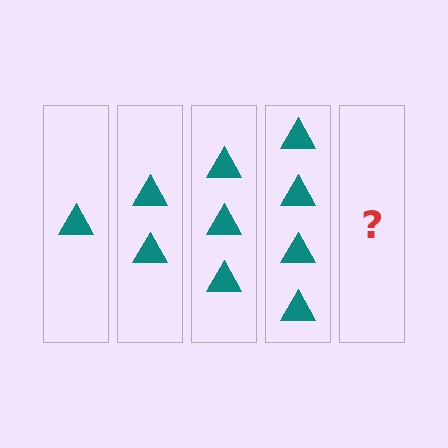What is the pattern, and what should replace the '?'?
The pattern is that each step adds one more triangle. The '?' should be 5 triangles.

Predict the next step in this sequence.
The next step is 5 triangles.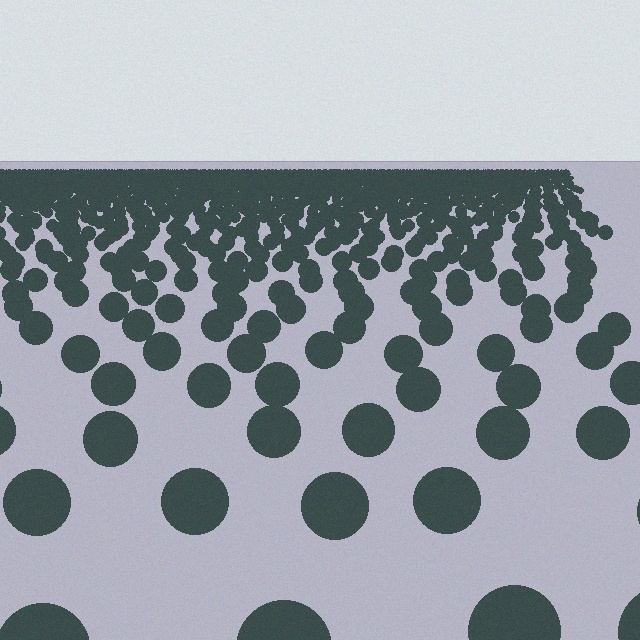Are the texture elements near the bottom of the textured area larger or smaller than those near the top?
Larger. Near the bottom, elements are closer to the viewer and appear at a bigger on-screen size.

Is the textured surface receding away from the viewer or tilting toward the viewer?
The surface is receding away from the viewer. Texture elements get smaller and denser toward the top.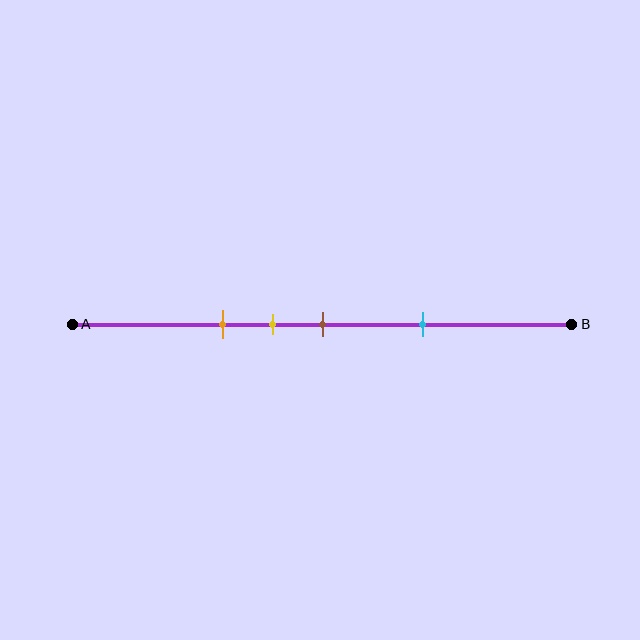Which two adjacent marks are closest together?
The yellow and brown marks are the closest adjacent pair.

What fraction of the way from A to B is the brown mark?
The brown mark is approximately 50% (0.5) of the way from A to B.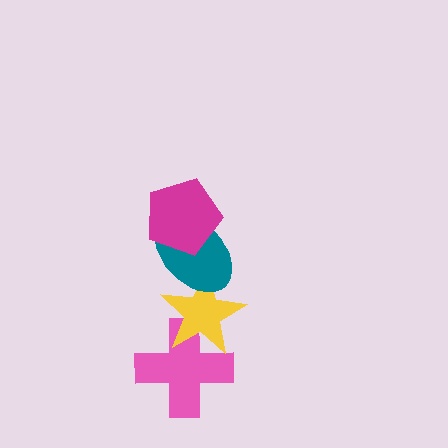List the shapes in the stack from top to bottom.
From top to bottom: the magenta pentagon, the teal ellipse, the yellow star, the pink cross.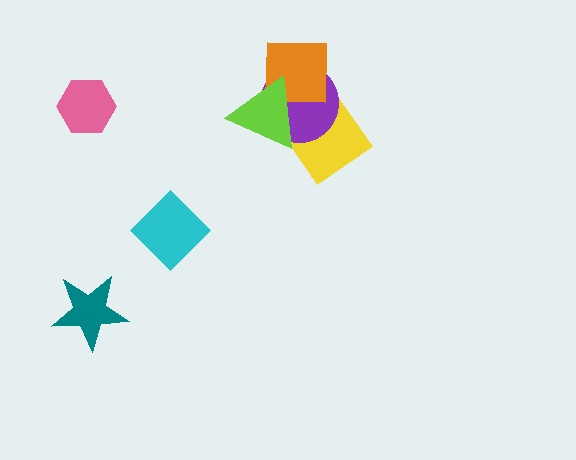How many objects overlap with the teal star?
0 objects overlap with the teal star.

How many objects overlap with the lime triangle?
3 objects overlap with the lime triangle.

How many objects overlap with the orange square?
2 objects overlap with the orange square.